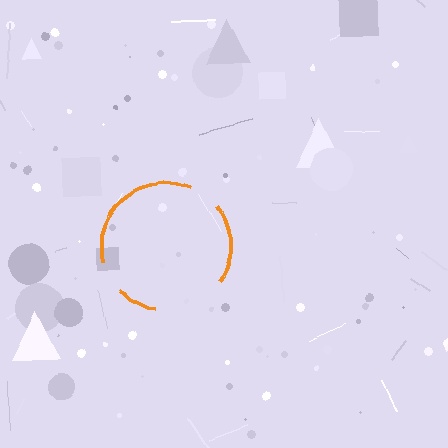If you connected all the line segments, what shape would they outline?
They would outline a circle.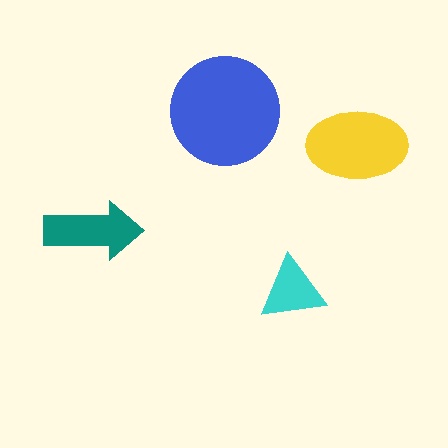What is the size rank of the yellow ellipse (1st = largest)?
2nd.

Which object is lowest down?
The cyan triangle is bottommost.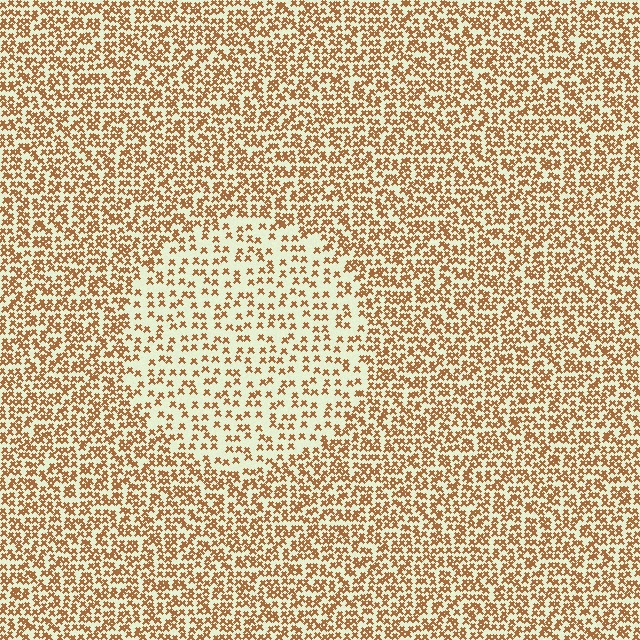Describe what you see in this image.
The image contains small brown elements arranged at two different densities. A circle-shaped region is visible where the elements are less densely packed than the surrounding area.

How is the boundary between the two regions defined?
The boundary is defined by a change in element density (approximately 2.0x ratio). All elements are the same color, size, and shape.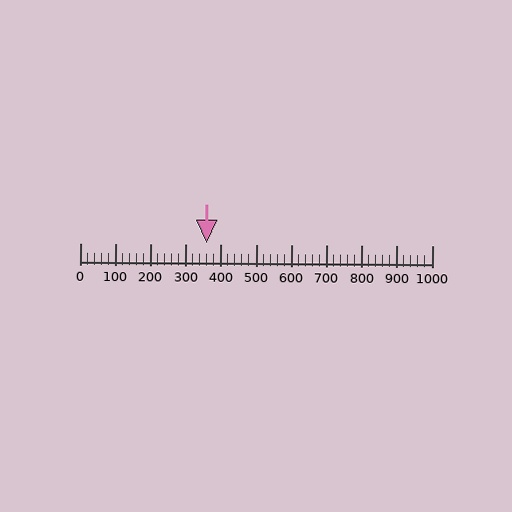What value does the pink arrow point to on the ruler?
The pink arrow points to approximately 360.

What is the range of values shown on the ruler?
The ruler shows values from 0 to 1000.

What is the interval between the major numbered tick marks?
The major tick marks are spaced 100 units apart.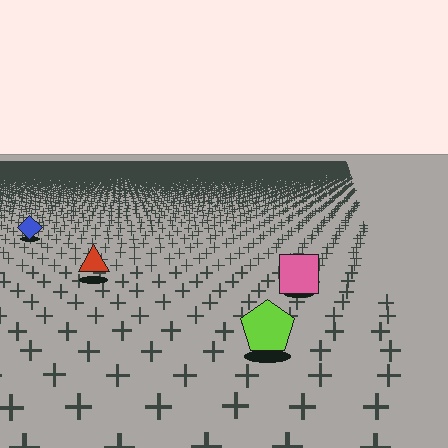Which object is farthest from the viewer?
The blue diamond is farthest from the viewer. It appears smaller and the ground texture around it is denser.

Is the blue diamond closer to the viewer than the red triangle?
No. The red triangle is closer — you can tell from the texture gradient: the ground texture is coarser near it.